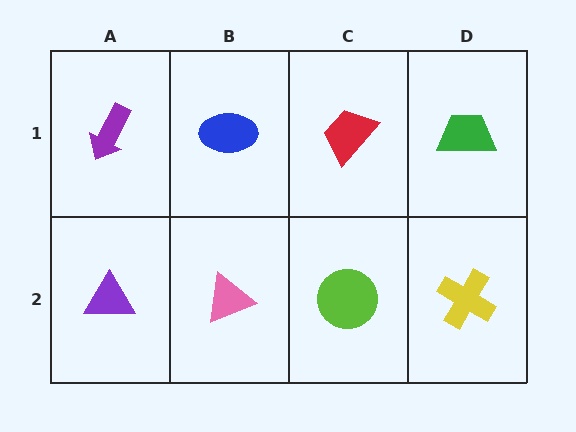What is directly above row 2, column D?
A green trapezoid.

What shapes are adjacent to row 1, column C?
A lime circle (row 2, column C), a blue ellipse (row 1, column B), a green trapezoid (row 1, column D).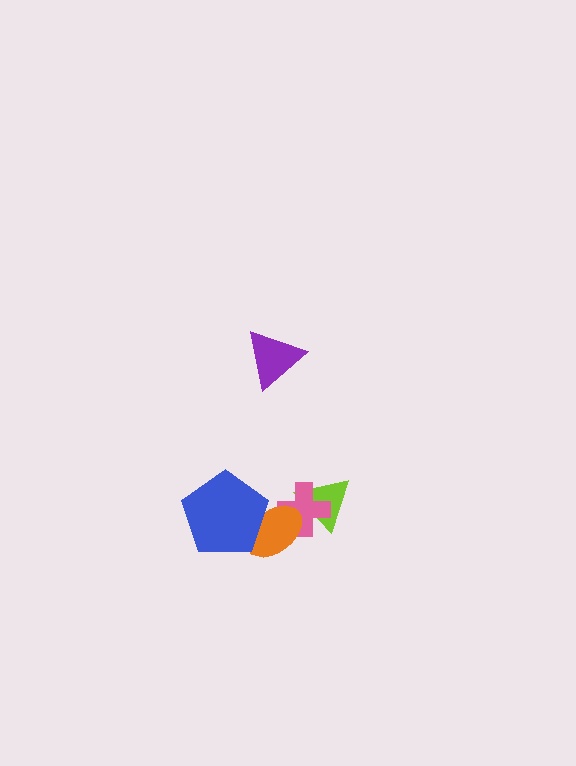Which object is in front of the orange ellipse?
The blue pentagon is in front of the orange ellipse.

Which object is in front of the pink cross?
The orange ellipse is in front of the pink cross.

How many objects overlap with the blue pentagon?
1 object overlaps with the blue pentagon.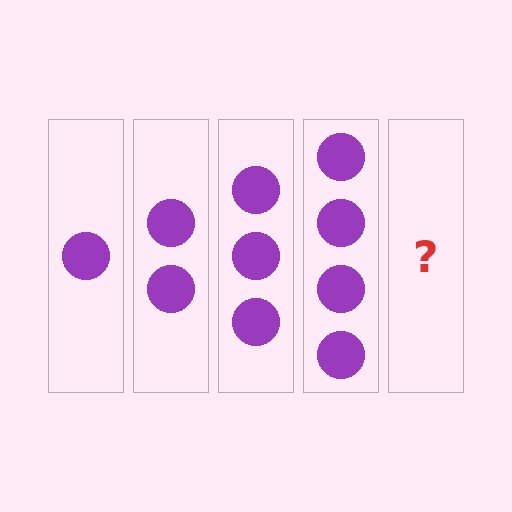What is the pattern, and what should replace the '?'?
The pattern is that each step adds one more circle. The '?' should be 5 circles.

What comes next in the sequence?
The next element should be 5 circles.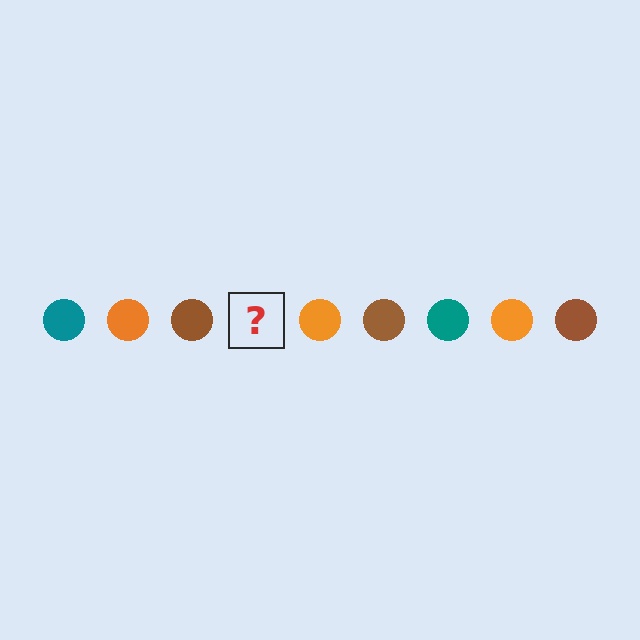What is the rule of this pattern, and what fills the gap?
The rule is that the pattern cycles through teal, orange, brown circles. The gap should be filled with a teal circle.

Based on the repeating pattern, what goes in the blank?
The blank should be a teal circle.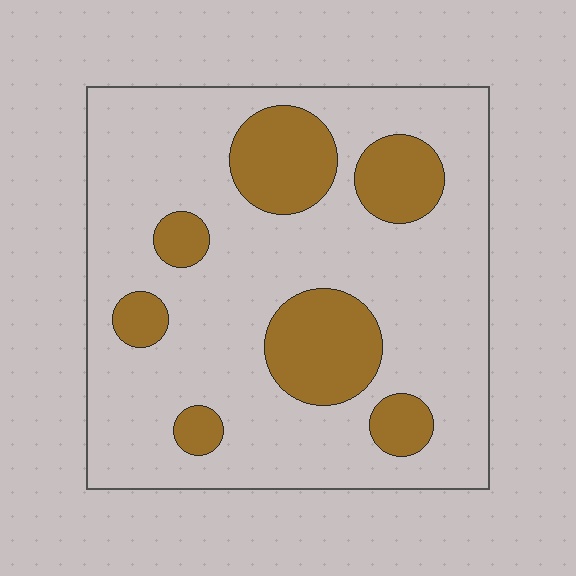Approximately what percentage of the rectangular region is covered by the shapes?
Approximately 25%.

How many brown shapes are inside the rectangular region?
7.